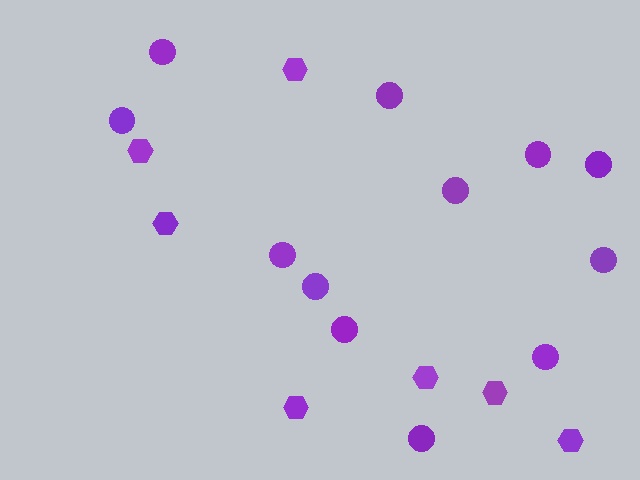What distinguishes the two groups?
There are 2 groups: one group of circles (12) and one group of hexagons (7).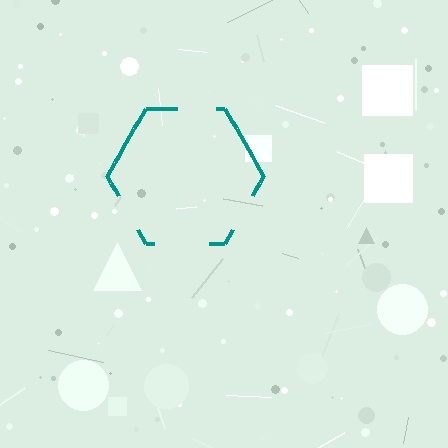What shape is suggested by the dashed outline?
The dashed outline suggests a hexagon.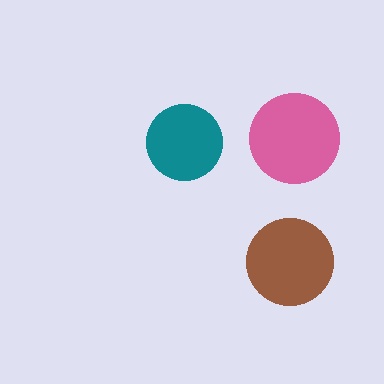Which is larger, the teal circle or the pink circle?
The pink one.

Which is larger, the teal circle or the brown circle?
The brown one.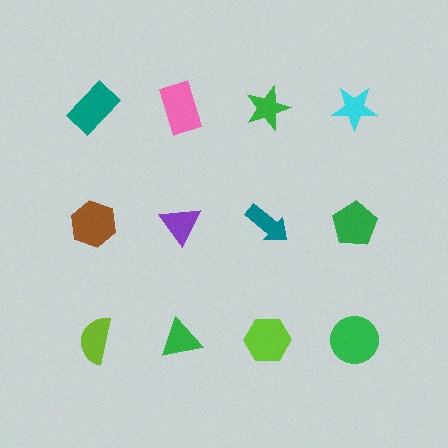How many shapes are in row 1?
4 shapes.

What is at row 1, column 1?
A teal rectangle.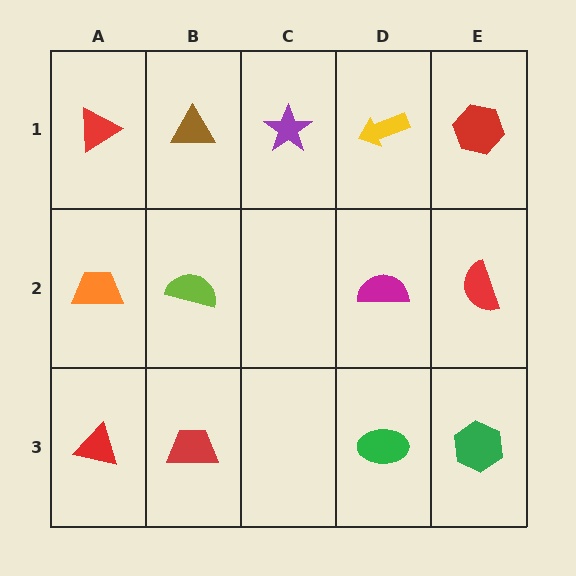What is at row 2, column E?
A red semicircle.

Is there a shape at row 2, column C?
No, that cell is empty.